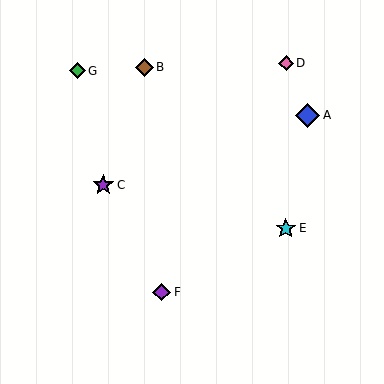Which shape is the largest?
The blue diamond (labeled A) is the largest.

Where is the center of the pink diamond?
The center of the pink diamond is at (286, 63).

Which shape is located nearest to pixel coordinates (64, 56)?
The green diamond (labeled G) at (78, 71) is nearest to that location.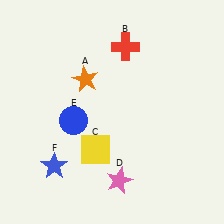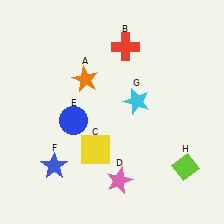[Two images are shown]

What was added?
A cyan star (G), a lime diamond (H) were added in Image 2.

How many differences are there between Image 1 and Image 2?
There are 2 differences between the two images.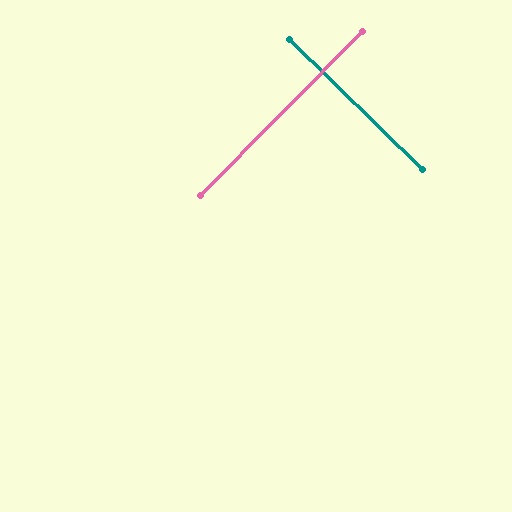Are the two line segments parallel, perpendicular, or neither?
Perpendicular — they meet at approximately 90°.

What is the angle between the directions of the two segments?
Approximately 90 degrees.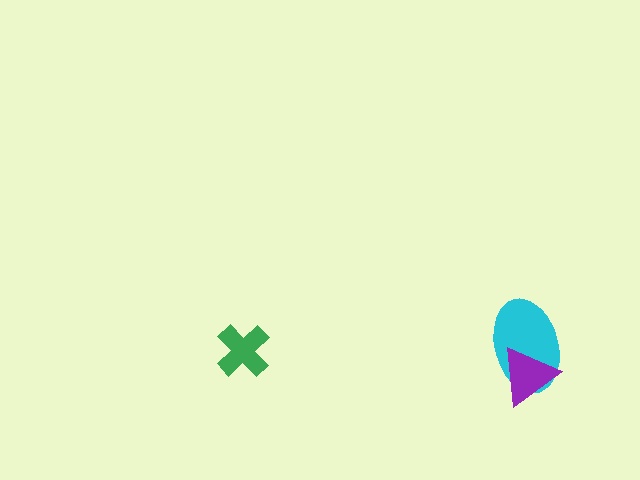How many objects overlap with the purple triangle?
1 object overlaps with the purple triangle.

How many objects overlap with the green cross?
0 objects overlap with the green cross.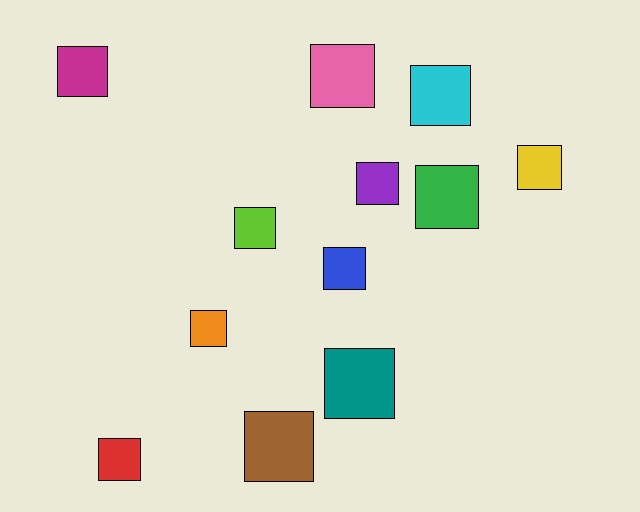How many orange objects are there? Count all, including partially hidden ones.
There is 1 orange object.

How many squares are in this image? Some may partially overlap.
There are 12 squares.